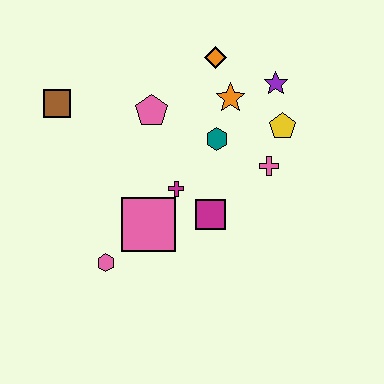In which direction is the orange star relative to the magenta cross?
The orange star is above the magenta cross.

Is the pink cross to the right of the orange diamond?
Yes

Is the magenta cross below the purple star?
Yes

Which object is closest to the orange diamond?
The orange star is closest to the orange diamond.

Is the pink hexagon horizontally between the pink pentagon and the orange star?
No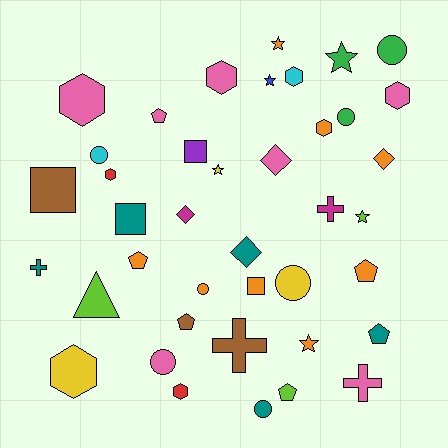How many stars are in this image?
There are 6 stars.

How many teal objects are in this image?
There are 5 teal objects.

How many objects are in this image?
There are 40 objects.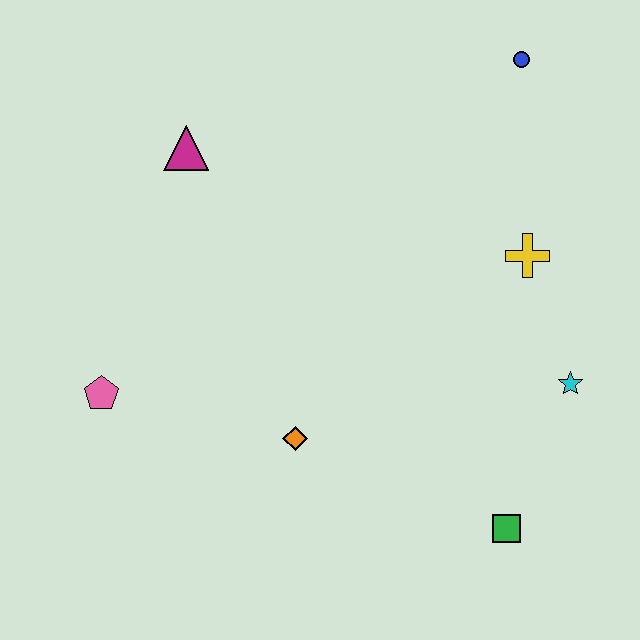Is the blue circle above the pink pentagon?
Yes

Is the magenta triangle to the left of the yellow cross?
Yes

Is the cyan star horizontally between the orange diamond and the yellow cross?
No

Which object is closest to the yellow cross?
The cyan star is closest to the yellow cross.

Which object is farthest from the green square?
The magenta triangle is farthest from the green square.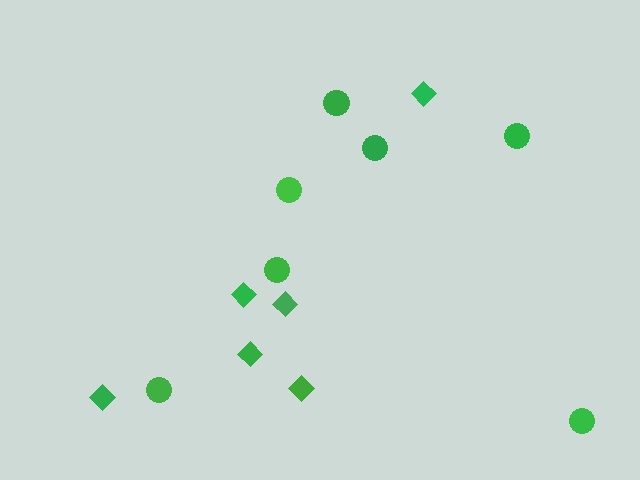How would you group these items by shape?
There are 2 groups: one group of circles (7) and one group of diamonds (6).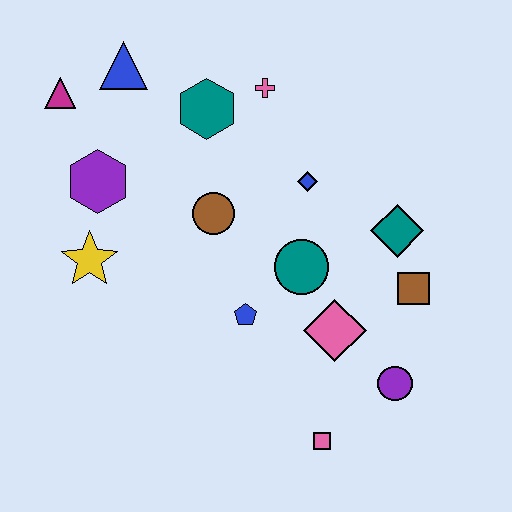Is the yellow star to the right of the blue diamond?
No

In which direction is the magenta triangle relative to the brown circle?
The magenta triangle is to the left of the brown circle.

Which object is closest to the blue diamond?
The teal circle is closest to the blue diamond.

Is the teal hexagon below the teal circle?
No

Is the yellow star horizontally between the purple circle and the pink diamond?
No